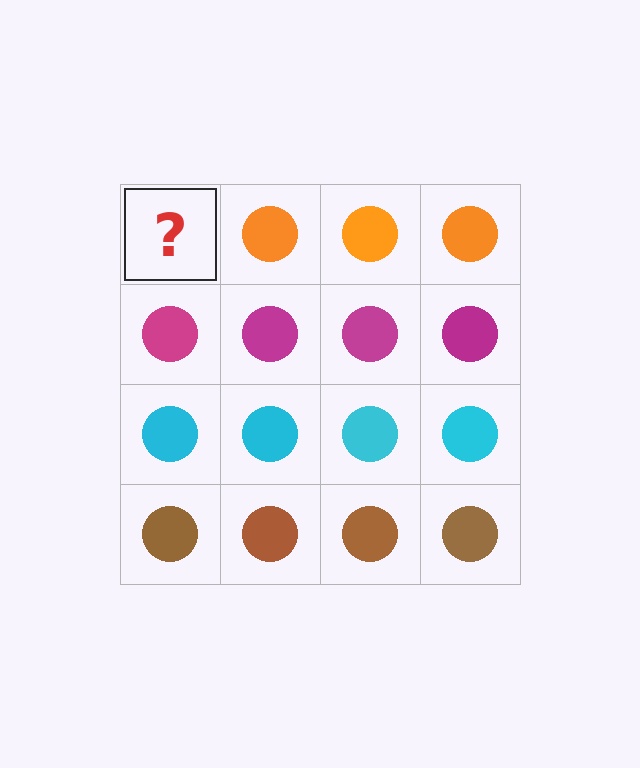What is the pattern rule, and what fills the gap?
The rule is that each row has a consistent color. The gap should be filled with an orange circle.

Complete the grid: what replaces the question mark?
The question mark should be replaced with an orange circle.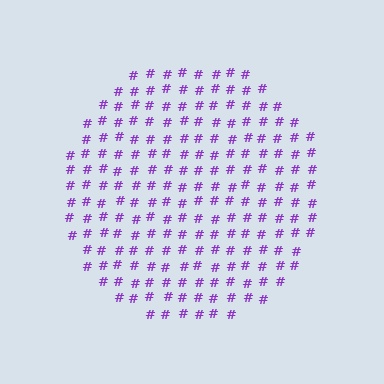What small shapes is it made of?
It is made of small hash symbols.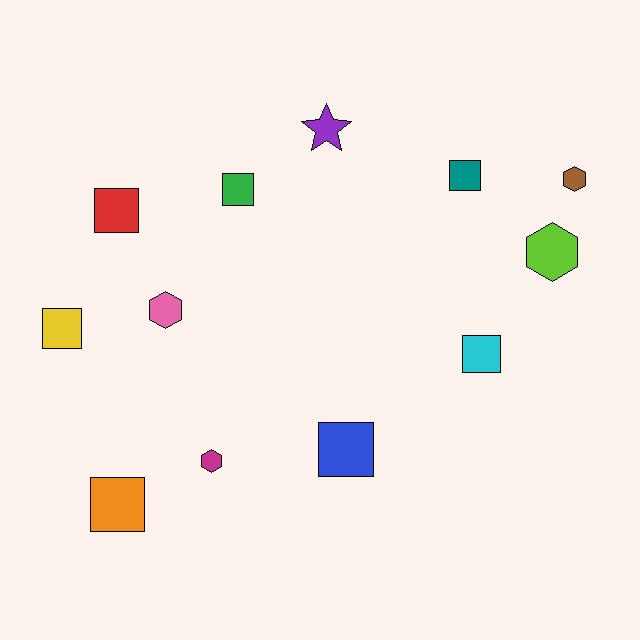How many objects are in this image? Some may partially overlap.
There are 12 objects.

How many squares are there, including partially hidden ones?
There are 7 squares.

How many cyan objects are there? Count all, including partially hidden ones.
There is 1 cyan object.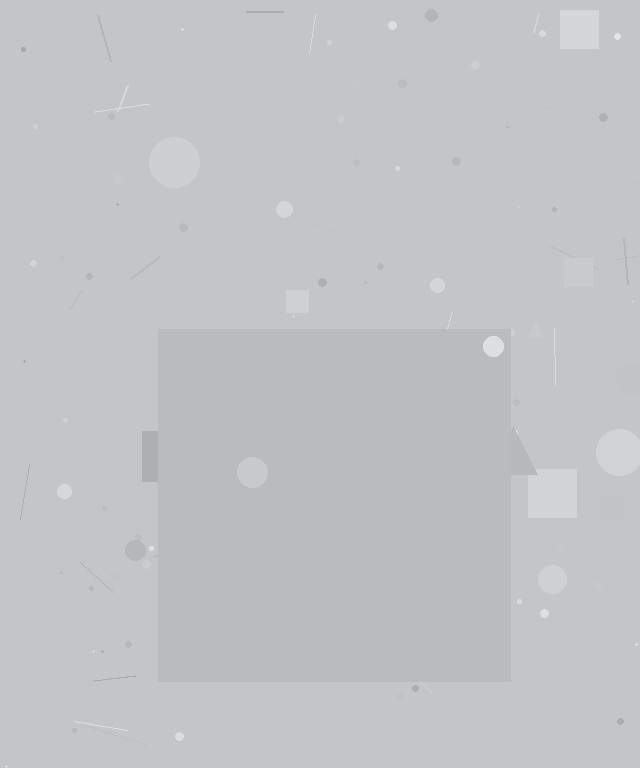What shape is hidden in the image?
A square is hidden in the image.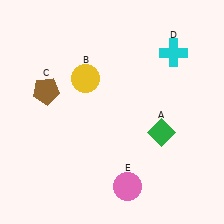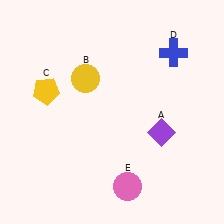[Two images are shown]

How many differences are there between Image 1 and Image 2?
There are 3 differences between the two images.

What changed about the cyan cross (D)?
In Image 1, D is cyan. In Image 2, it changed to blue.